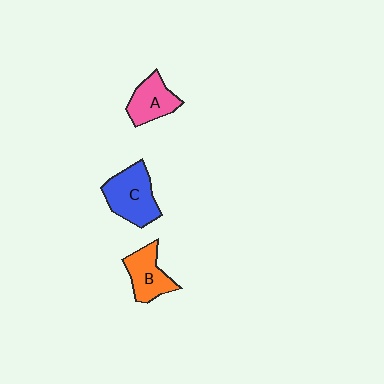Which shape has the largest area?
Shape C (blue).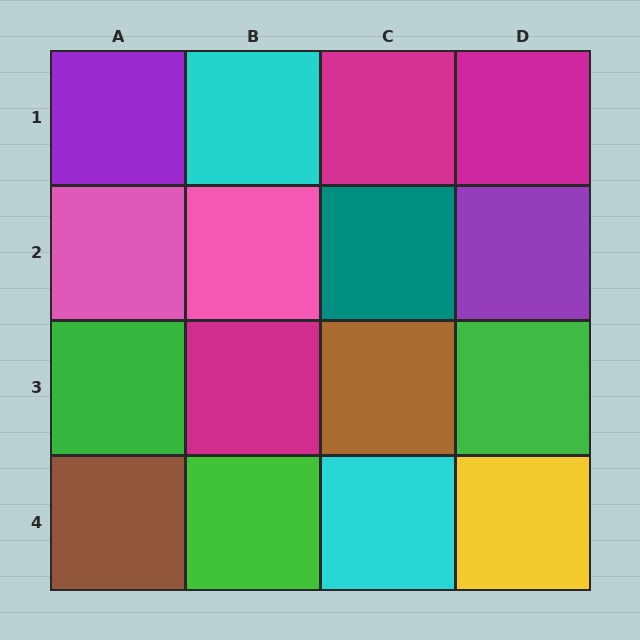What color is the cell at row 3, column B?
Magenta.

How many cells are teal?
1 cell is teal.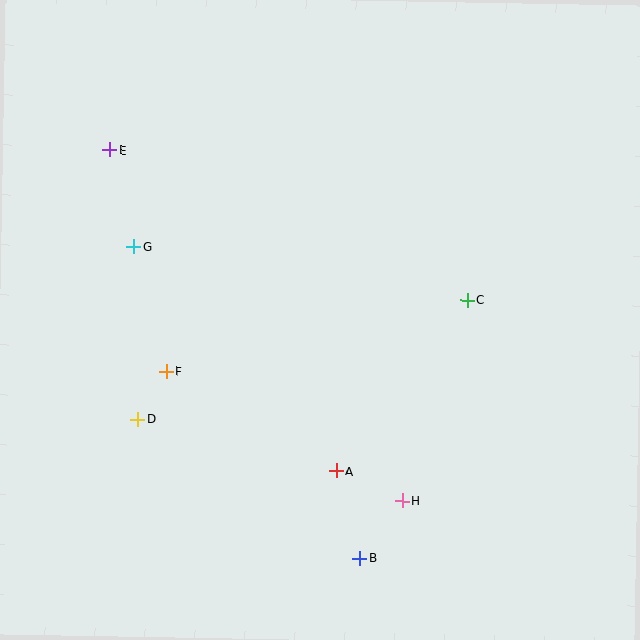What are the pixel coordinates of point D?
Point D is at (138, 419).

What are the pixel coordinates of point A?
Point A is at (337, 471).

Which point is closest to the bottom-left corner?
Point D is closest to the bottom-left corner.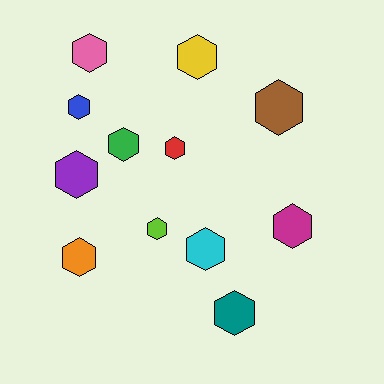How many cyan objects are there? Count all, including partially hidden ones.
There is 1 cyan object.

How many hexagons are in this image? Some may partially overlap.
There are 12 hexagons.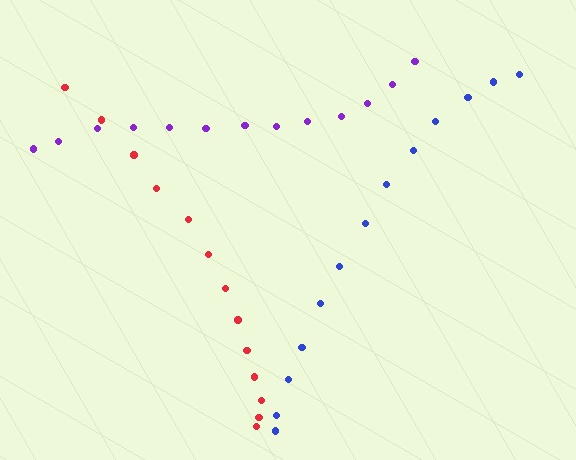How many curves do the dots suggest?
There are 3 distinct paths.